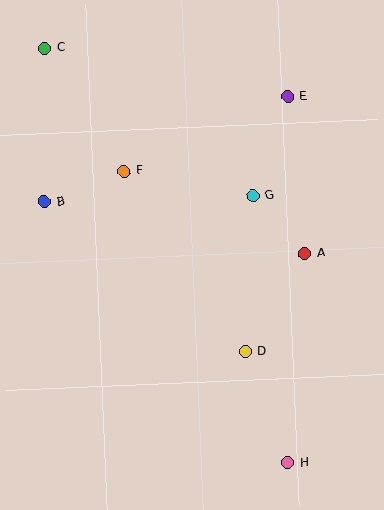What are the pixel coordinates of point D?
Point D is at (245, 352).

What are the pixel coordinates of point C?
Point C is at (45, 48).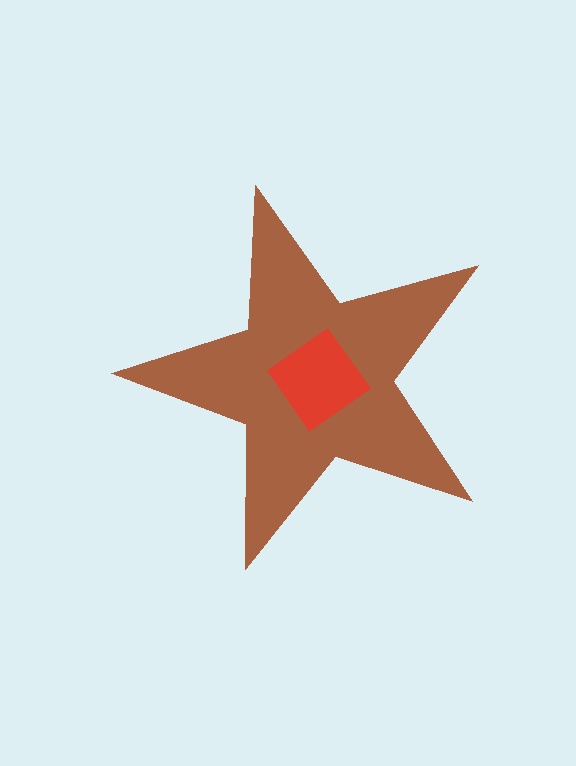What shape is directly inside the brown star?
The red diamond.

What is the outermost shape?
The brown star.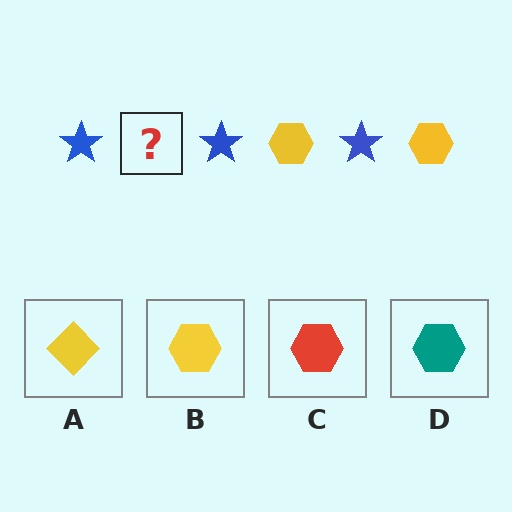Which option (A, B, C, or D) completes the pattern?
B.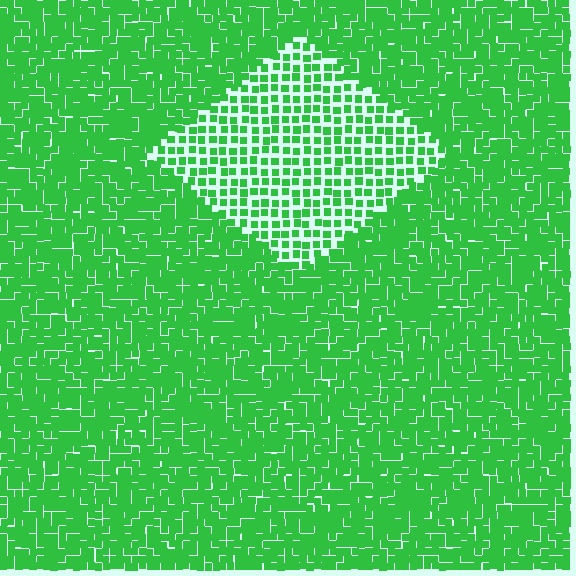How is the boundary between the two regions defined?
The boundary is defined by a change in element density (approximately 2.0x ratio). All elements are the same color, size, and shape.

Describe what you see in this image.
The image contains small green elements arranged at two different densities. A diamond-shaped region is visible where the elements are less densely packed than the surrounding area.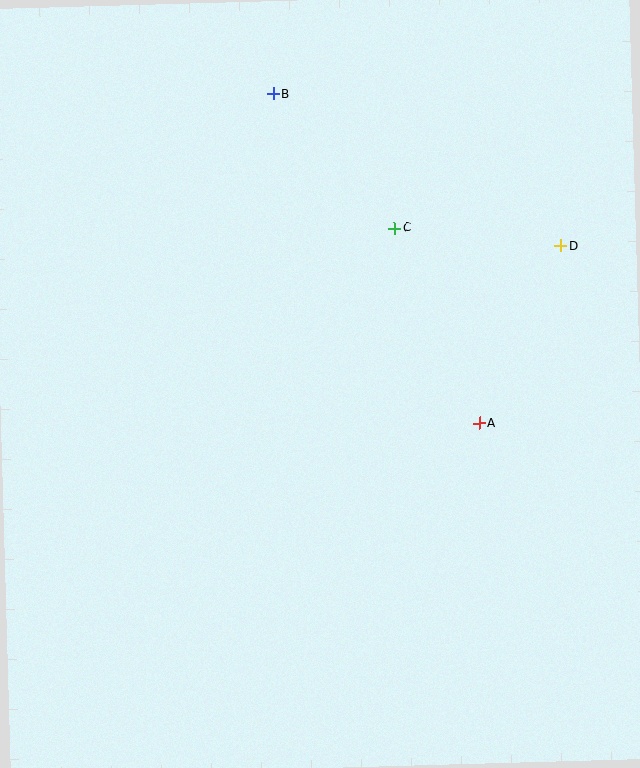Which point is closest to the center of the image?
Point A at (479, 423) is closest to the center.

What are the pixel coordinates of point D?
Point D is at (561, 246).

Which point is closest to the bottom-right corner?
Point A is closest to the bottom-right corner.